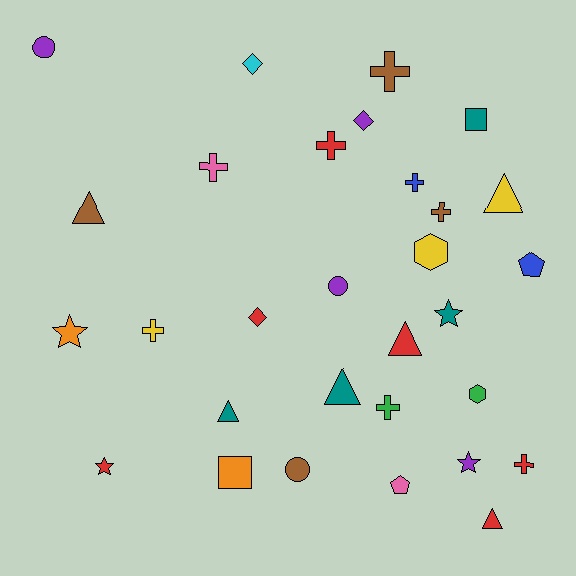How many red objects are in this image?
There are 6 red objects.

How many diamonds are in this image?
There are 3 diamonds.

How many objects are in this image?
There are 30 objects.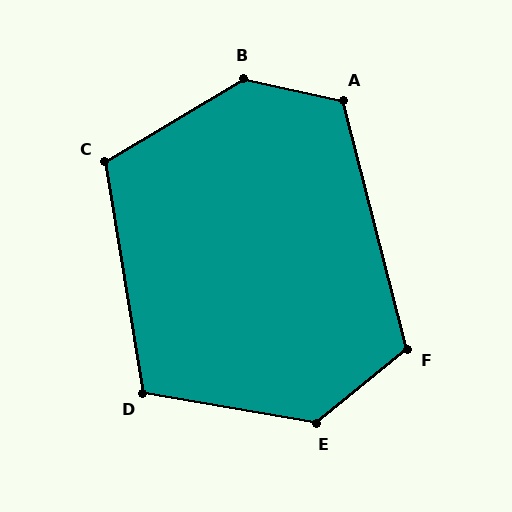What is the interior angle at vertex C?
Approximately 112 degrees (obtuse).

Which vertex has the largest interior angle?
B, at approximately 136 degrees.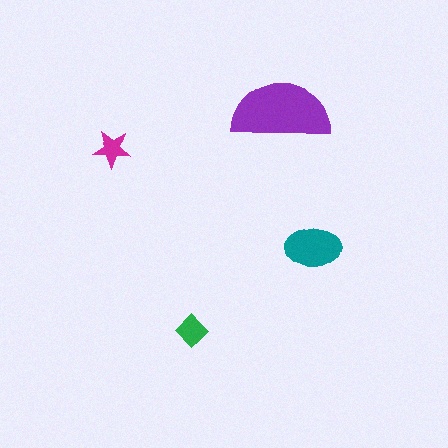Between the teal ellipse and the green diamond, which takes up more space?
The teal ellipse.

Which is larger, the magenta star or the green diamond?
The green diamond.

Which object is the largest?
The purple semicircle.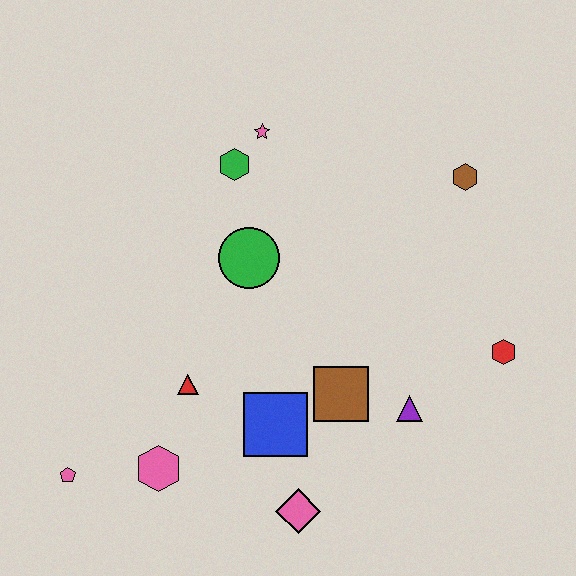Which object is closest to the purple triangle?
The brown square is closest to the purple triangle.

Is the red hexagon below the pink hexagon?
No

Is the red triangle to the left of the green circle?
Yes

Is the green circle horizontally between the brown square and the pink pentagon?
Yes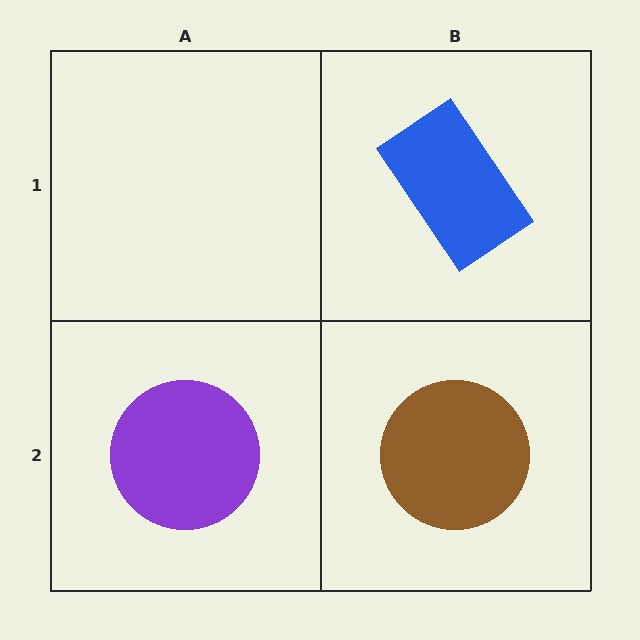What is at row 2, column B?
A brown circle.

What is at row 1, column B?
A blue rectangle.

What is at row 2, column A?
A purple circle.